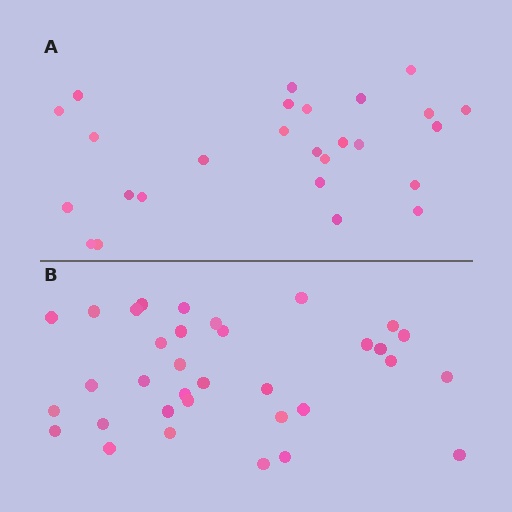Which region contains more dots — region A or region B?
Region B (the bottom region) has more dots.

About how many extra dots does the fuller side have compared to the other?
Region B has roughly 8 or so more dots than region A.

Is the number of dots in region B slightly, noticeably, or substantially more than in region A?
Region B has noticeably more, but not dramatically so. The ratio is roughly 1.3 to 1.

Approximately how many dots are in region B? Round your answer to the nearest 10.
About 30 dots. (The exact count is 34, which rounds to 30.)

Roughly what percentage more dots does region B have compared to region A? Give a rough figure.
About 30% more.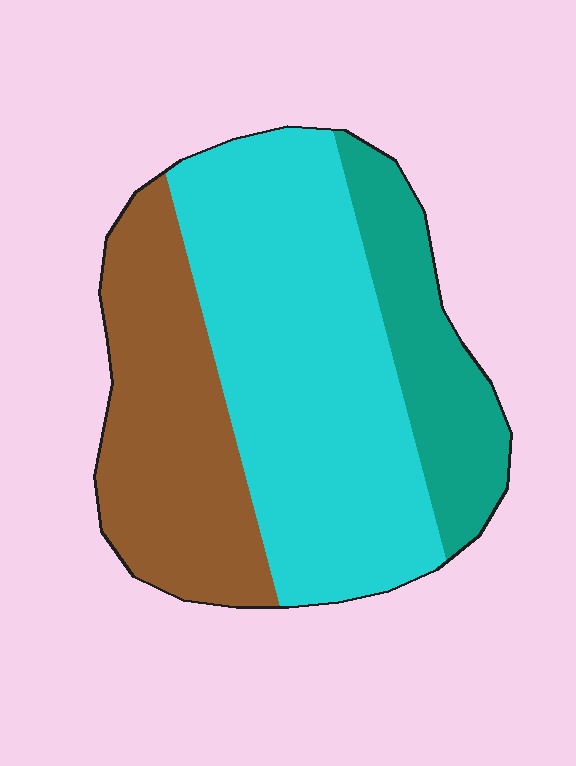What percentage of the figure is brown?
Brown covers about 30% of the figure.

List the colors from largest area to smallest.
From largest to smallest: cyan, brown, teal.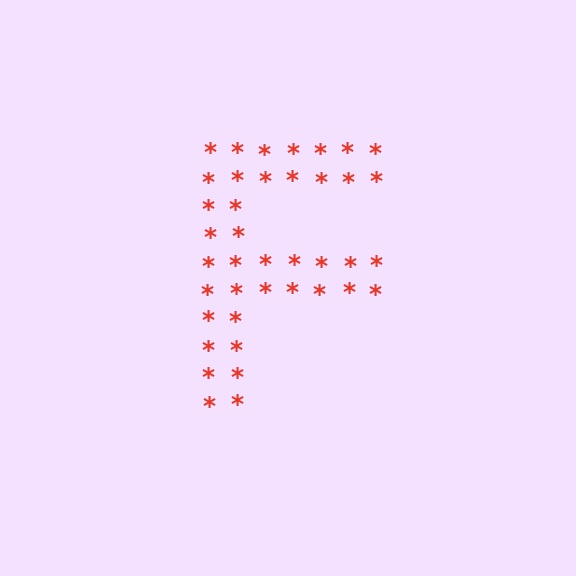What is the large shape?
The large shape is the letter F.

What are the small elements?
The small elements are asterisks.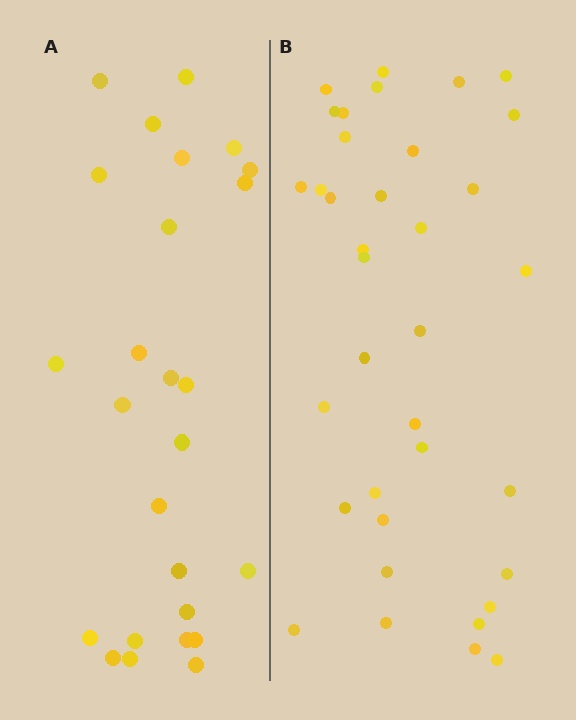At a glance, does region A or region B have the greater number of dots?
Region B (the right region) has more dots.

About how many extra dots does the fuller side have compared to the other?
Region B has roughly 10 or so more dots than region A.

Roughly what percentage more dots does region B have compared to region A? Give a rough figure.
About 40% more.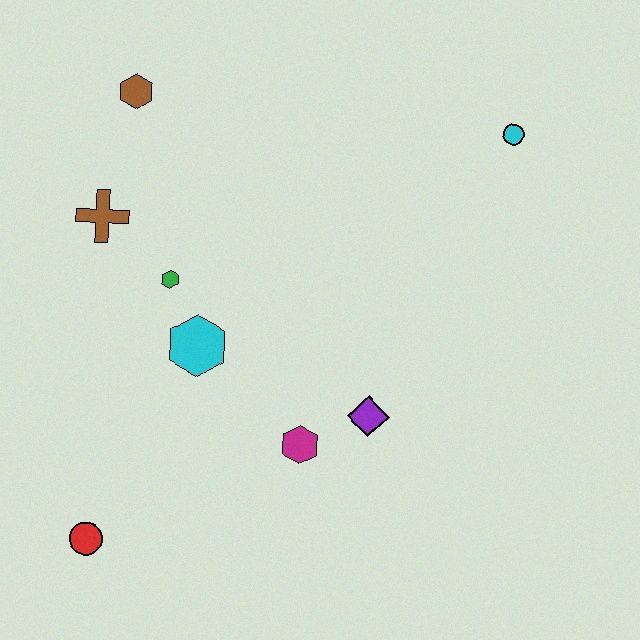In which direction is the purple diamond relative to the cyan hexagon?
The purple diamond is to the right of the cyan hexagon.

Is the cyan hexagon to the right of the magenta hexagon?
No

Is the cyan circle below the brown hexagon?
Yes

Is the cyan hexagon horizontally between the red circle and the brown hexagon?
No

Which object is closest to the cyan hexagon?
The green hexagon is closest to the cyan hexagon.